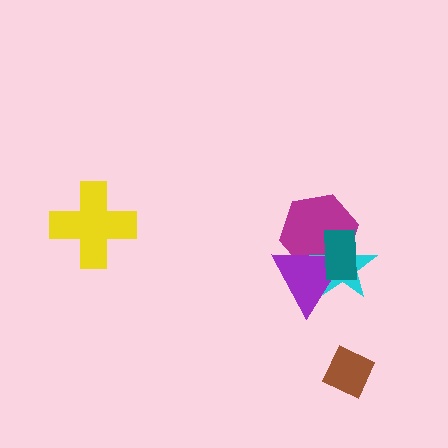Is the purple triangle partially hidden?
Yes, it is partially covered by another shape.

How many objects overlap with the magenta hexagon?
3 objects overlap with the magenta hexagon.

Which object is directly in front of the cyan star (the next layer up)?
The purple triangle is directly in front of the cyan star.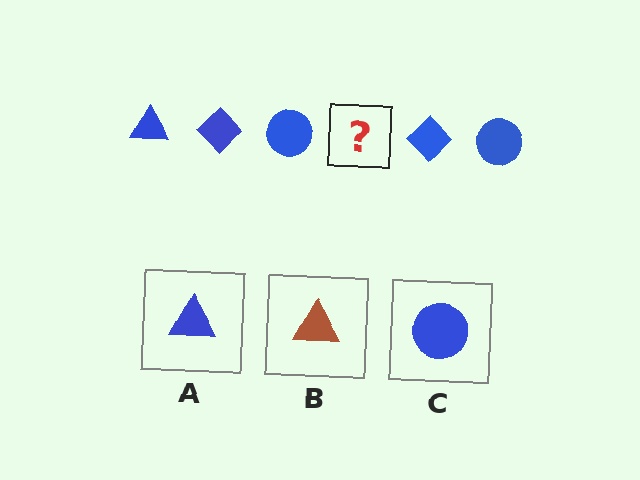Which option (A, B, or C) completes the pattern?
A.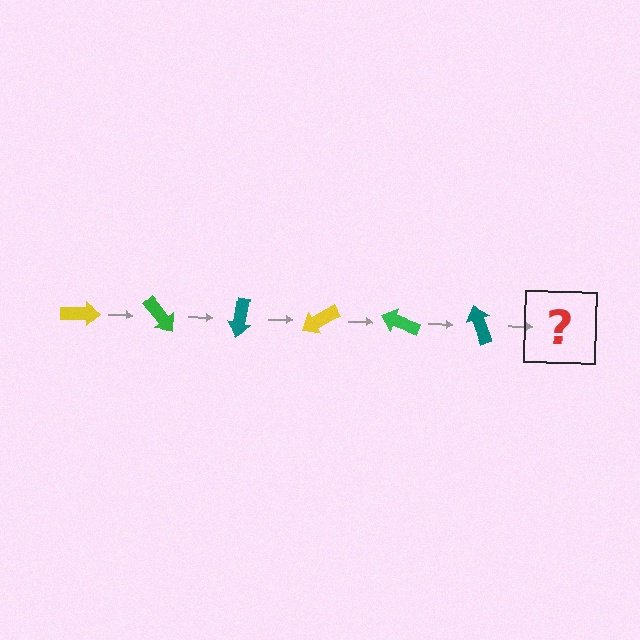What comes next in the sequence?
The next element should be a yellow arrow, rotated 300 degrees from the start.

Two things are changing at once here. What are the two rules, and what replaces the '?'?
The two rules are that it rotates 50 degrees each step and the color cycles through yellow, green, and teal. The '?' should be a yellow arrow, rotated 300 degrees from the start.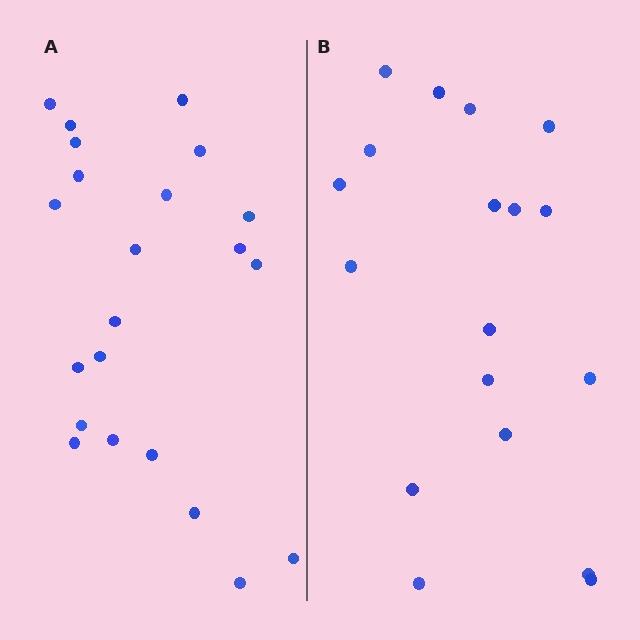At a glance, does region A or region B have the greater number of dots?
Region A (the left region) has more dots.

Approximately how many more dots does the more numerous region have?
Region A has about 4 more dots than region B.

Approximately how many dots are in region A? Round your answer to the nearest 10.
About 20 dots. (The exact count is 22, which rounds to 20.)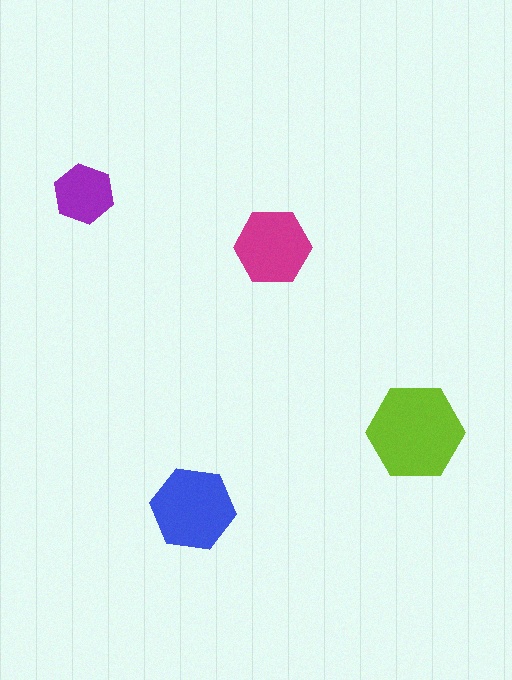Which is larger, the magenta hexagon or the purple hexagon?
The magenta one.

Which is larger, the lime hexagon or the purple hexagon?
The lime one.